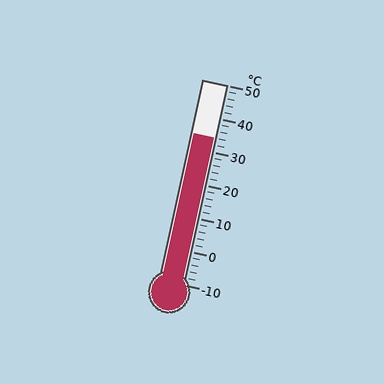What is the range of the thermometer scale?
The thermometer scale ranges from -10°C to 50°C.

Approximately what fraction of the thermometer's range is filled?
The thermometer is filled to approximately 75% of its range.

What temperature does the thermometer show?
The thermometer shows approximately 34°C.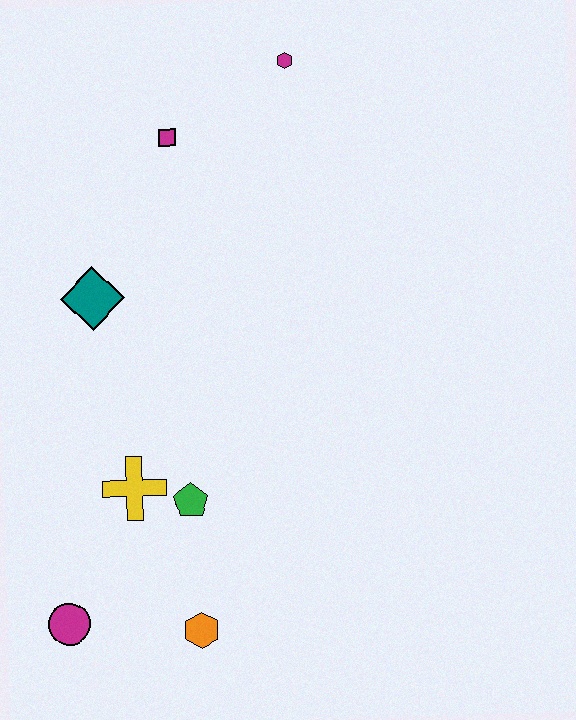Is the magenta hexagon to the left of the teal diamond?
No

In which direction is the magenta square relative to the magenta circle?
The magenta square is above the magenta circle.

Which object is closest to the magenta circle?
The orange hexagon is closest to the magenta circle.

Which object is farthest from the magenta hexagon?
The magenta circle is farthest from the magenta hexagon.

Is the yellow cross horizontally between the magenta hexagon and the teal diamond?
Yes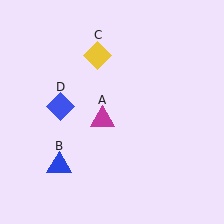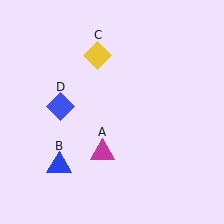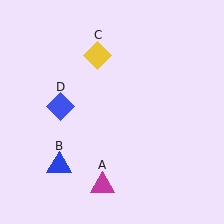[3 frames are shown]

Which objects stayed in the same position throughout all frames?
Blue triangle (object B) and yellow diamond (object C) and blue diamond (object D) remained stationary.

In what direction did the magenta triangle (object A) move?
The magenta triangle (object A) moved down.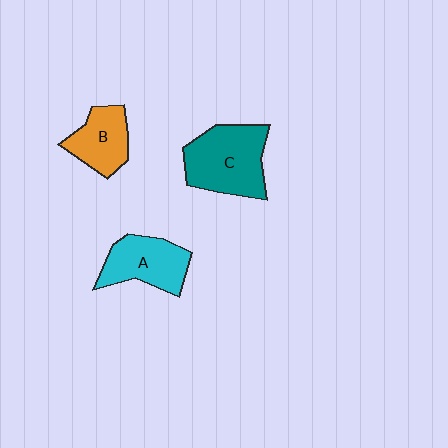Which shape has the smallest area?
Shape B (orange).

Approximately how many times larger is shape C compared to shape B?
Approximately 1.6 times.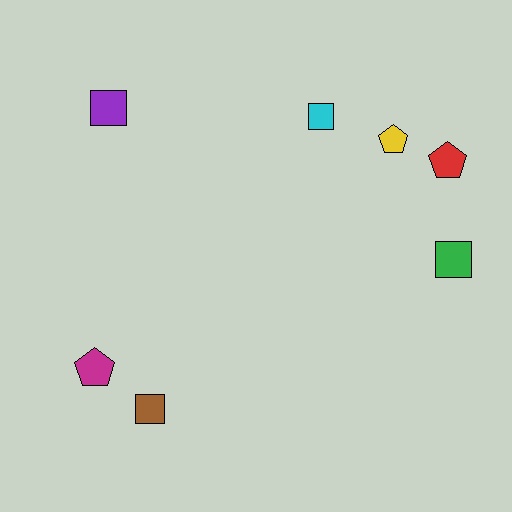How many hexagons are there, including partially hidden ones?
There are no hexagons.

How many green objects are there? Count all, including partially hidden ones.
There is 1 green object.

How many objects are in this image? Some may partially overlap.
There are 7 objects.